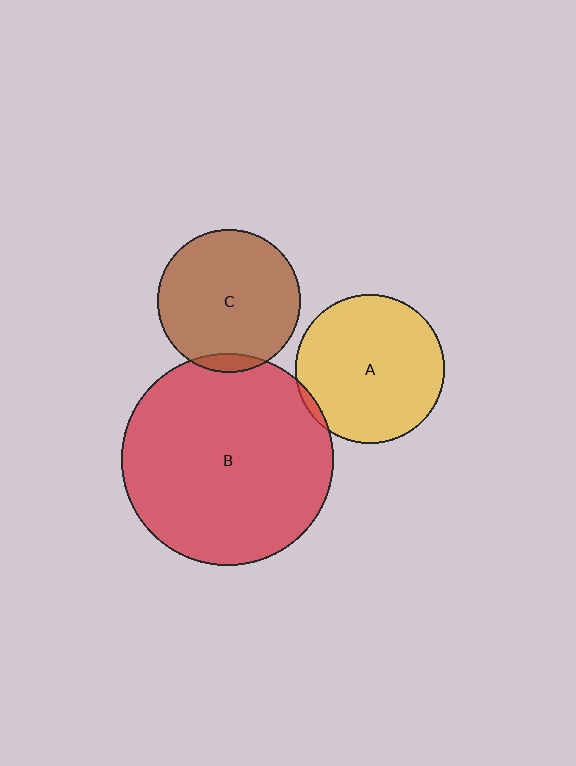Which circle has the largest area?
Circle B (red).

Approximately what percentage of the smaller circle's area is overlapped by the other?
Approximately 5%.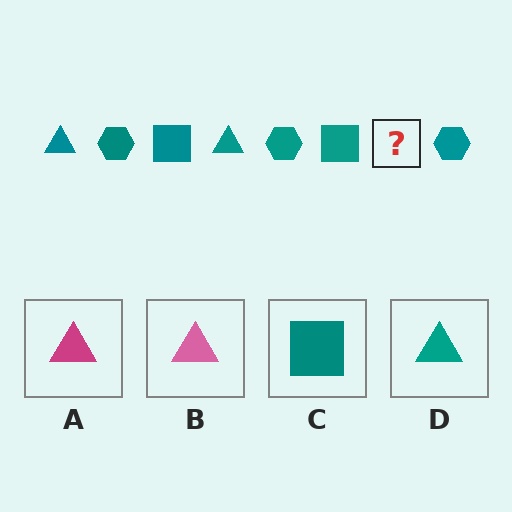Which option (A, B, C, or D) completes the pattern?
D.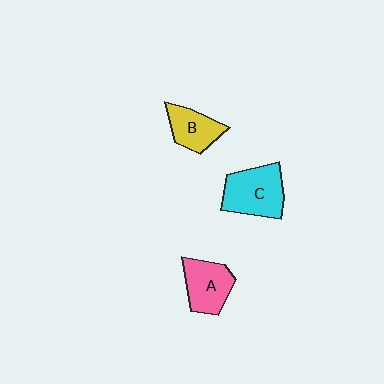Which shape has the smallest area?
Shape B (yellow).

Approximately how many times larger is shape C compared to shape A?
Approximately 1.2 times.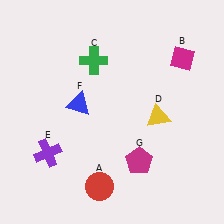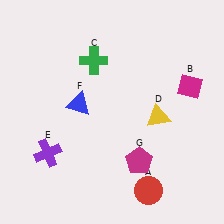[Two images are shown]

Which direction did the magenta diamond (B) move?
The magenta diamond (B) moved down.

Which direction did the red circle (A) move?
The red circle (A) moved right.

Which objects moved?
The objects that moved are: the red circle (A), the magenta diamond (B).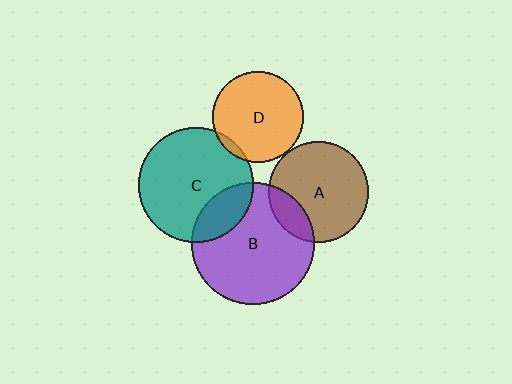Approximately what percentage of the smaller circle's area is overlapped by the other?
Approximately 5%.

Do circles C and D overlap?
Yes.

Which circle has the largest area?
Circle B (purple).